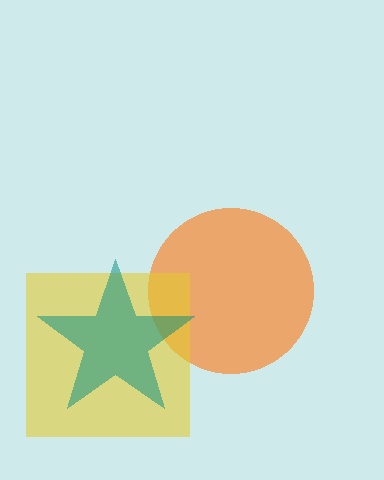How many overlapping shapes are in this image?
There are 3 overlapping shapes in the image.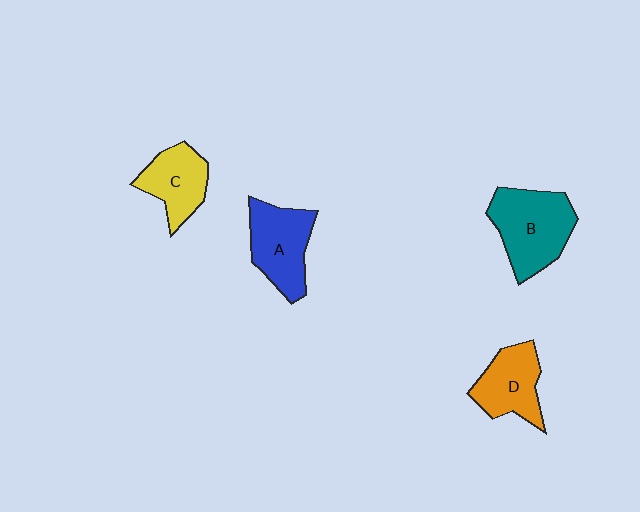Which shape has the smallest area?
Shape C (yellow).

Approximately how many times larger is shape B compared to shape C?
Approximately 1.5 times.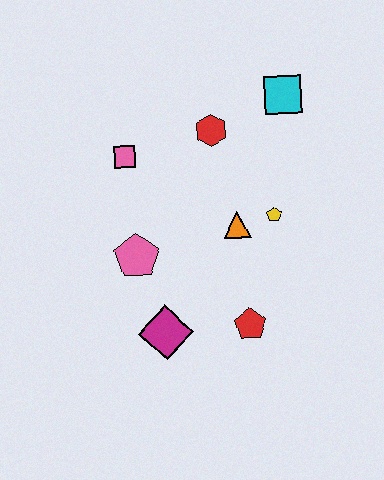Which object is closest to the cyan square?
The red hexagon is closest to the cyan square.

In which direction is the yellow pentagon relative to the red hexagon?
The yellow pentagon is below the red hexagon.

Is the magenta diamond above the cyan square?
No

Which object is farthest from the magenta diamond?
The cyan square is farthest from the magenta diamond.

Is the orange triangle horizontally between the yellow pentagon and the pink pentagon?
Yes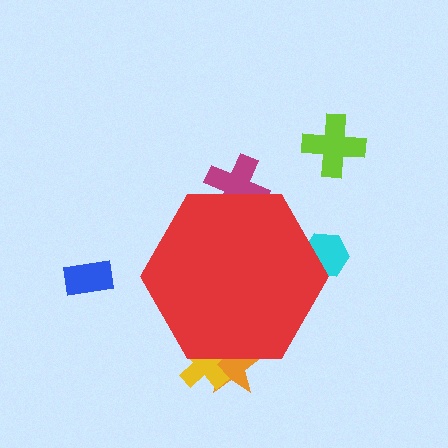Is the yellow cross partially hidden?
Yes, the yellow cross is partially hidden behind the red hexagon.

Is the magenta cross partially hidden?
Yes, the magenta cross is partially hidden behind the red hexagon.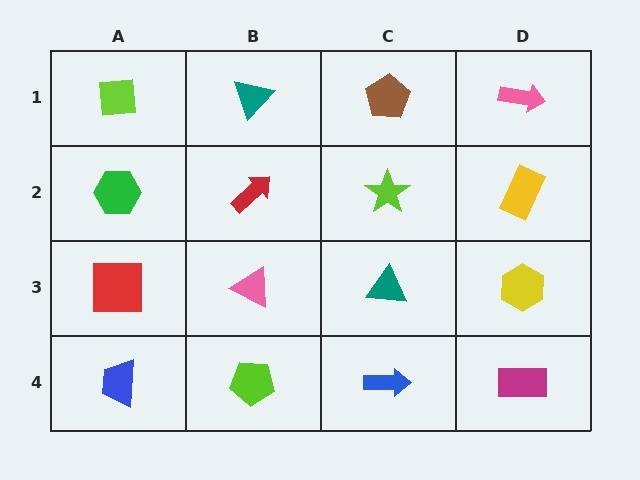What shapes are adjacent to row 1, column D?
A yellow rectangle (row 2, column D), a brown pentagon (row 1, column C).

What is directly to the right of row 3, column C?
A yellow hexagon.